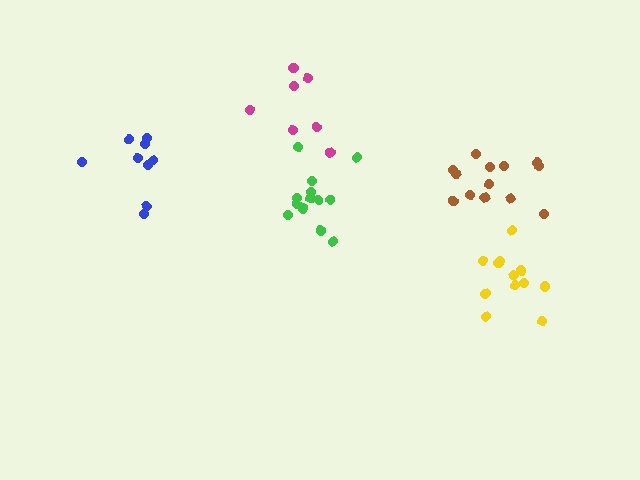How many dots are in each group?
Group 1: 12 dots, Group 2: 13 dots, Group 3: 7 dots, Group 4: 13 dots, Group 5: 9 dots (54 total).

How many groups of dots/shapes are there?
There are 5 groups.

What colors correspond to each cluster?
The clusters are colored: yellow, brown, magenta, green, blue.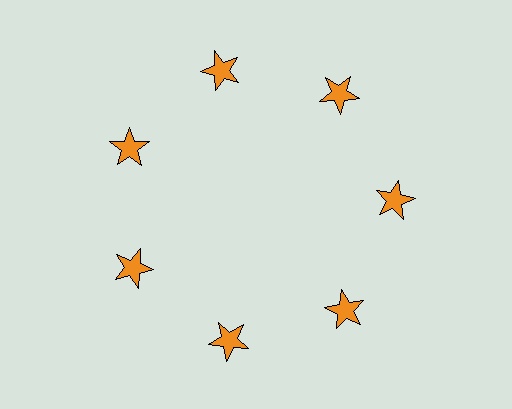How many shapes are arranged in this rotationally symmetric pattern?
There are 7 shapes, arranged in 7 groups of 1.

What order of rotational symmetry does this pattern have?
This pattern has 7-fold rotational symmetry.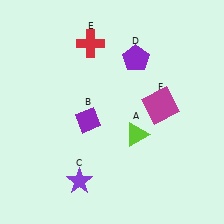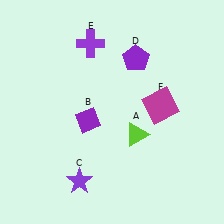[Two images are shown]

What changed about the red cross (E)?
In Image 1, E is red. In Image 2, it changed to purple.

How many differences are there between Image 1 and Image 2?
There is 1 difference between the two images.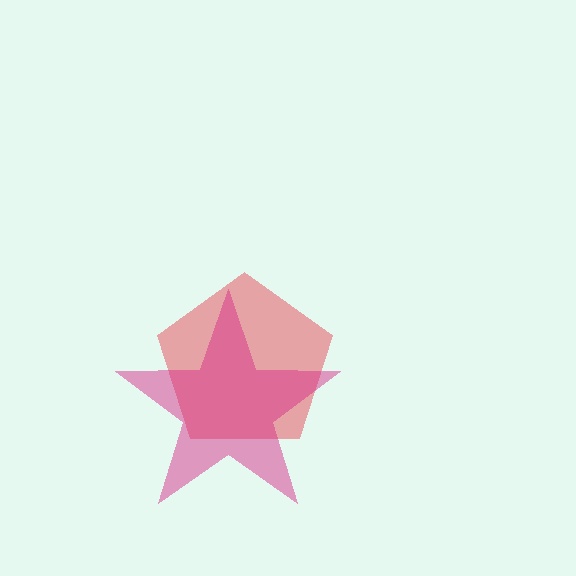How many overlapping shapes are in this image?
There are 2 overlapping shapes in the image.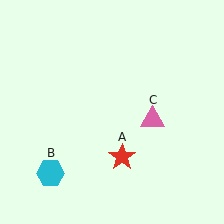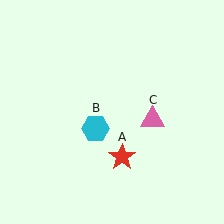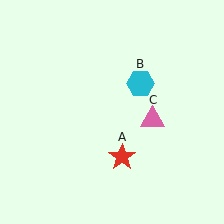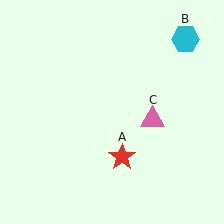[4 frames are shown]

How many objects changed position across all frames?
1 object changed position: cyan hexagon (object B).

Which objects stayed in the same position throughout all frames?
Red star (object A) and pink triangle (object C) remained stationary.